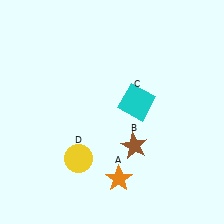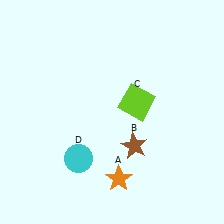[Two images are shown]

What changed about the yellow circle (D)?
In Image 1, D is yellow. In Image 2, it changed to cyan.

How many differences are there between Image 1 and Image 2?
There are 2 differences between the two images.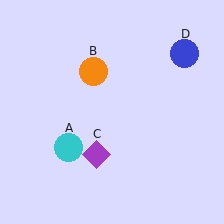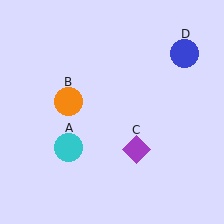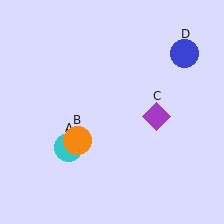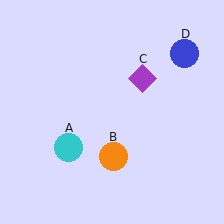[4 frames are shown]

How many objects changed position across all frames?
2 objects changed position: orange circle (object B), purple diamond (object C).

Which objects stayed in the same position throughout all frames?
Cyan circle (object A) and blue circle (object D) remained stationary.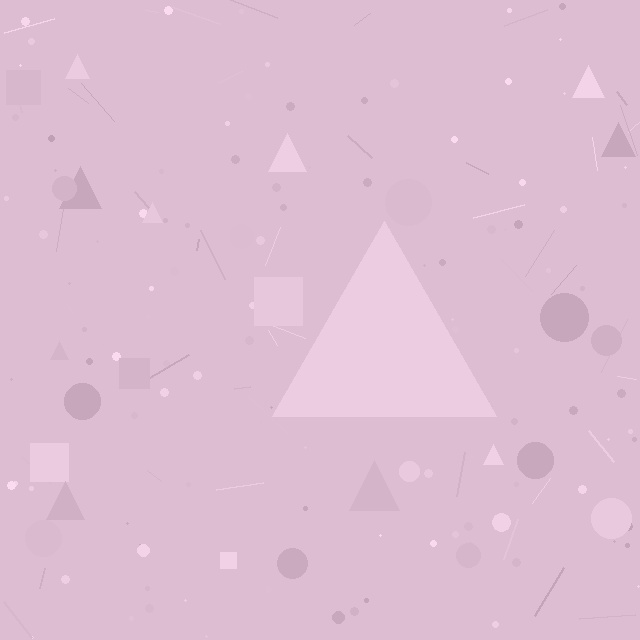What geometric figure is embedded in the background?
A triangle is embedded in the background.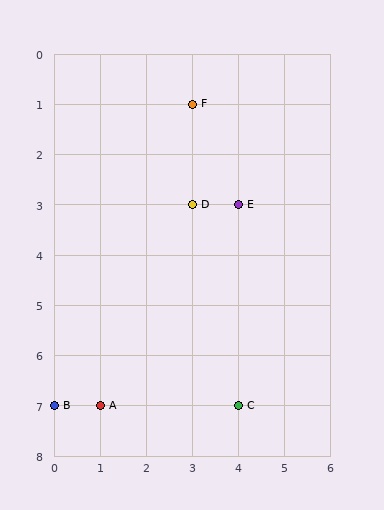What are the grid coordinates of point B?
Point B is at grid coordinates (0, 7).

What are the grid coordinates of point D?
Point D is at grid coordinates (3, 3).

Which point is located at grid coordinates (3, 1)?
Point F is at (3, 1).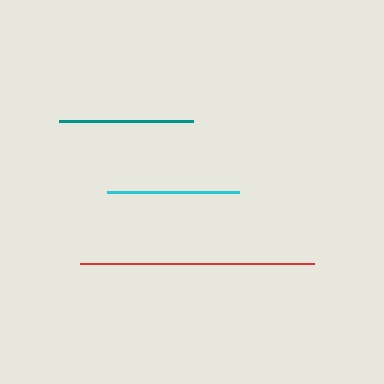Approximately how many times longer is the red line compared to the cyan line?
The red line is approximately 1.8 times the length of the cyan line.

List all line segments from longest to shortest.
From longest to shortest: red, teal, cyan.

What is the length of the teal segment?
The teal segment is approximately 134 pixels long.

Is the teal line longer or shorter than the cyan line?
The teal line is longer than the cyan line.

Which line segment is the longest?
The red line is the longest at approximately 234 pixels.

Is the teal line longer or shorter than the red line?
The red line is longer than the teal line.